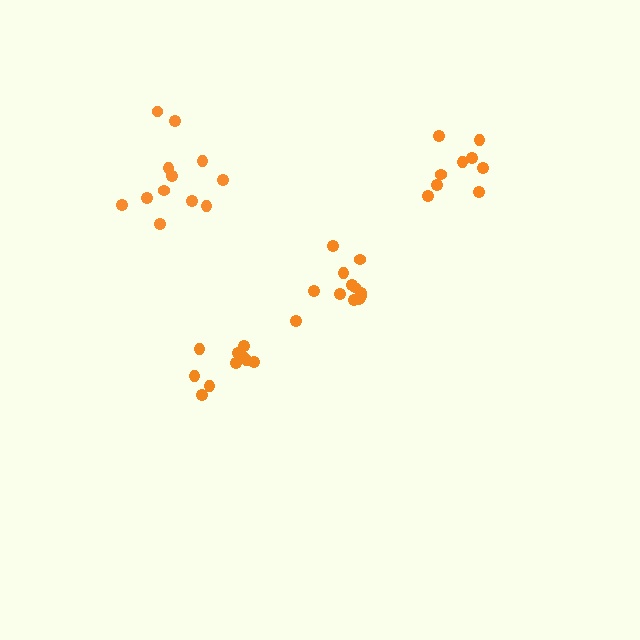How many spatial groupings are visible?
There are 4 spatial groupings.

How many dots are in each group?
Group 1: 9 dots, Group 2: 12 dots, Group 3: 12 dots, Group 4: 10 dots (43 total).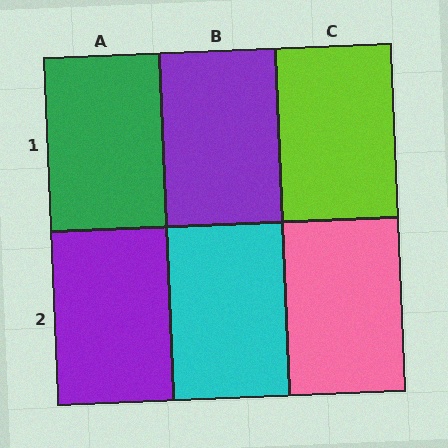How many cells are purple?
2 cells are purple.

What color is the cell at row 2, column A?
Purple.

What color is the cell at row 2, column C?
Pink.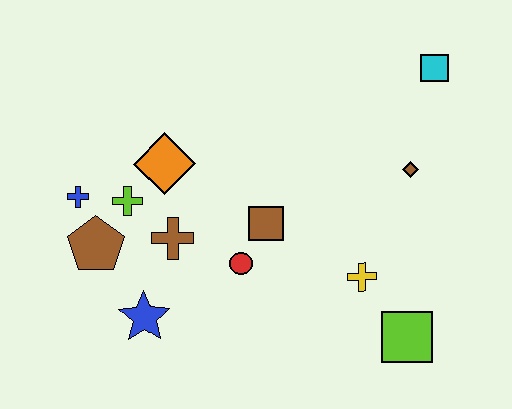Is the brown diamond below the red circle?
No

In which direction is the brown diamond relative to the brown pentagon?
The brown diamond is to the right of the brown pentagon.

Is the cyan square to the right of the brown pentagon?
Yes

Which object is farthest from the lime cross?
The cyan square is farthest from the lime cross.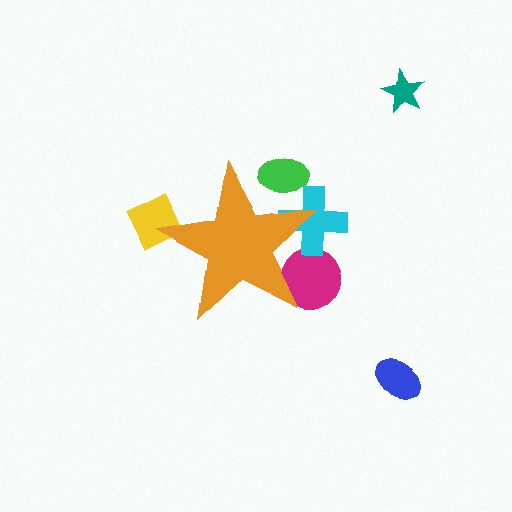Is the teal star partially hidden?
No, the teal star is fully visible.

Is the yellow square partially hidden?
Yes, the yellow square is partially hidden behind the orange star.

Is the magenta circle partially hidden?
Yes, the magenta circle is partially hidden behind the orange star.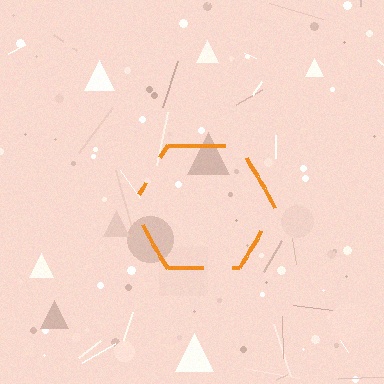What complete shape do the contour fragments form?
The contour fragments form a hexagon.